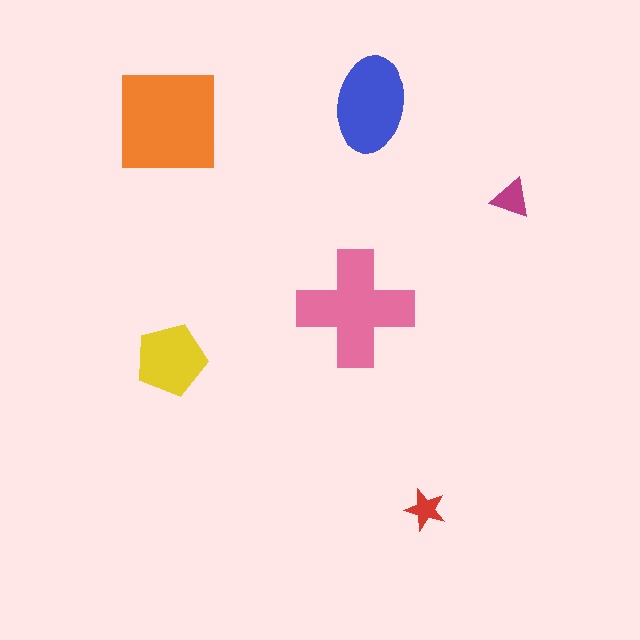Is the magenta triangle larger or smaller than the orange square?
Smaller.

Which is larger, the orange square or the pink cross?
The orange square.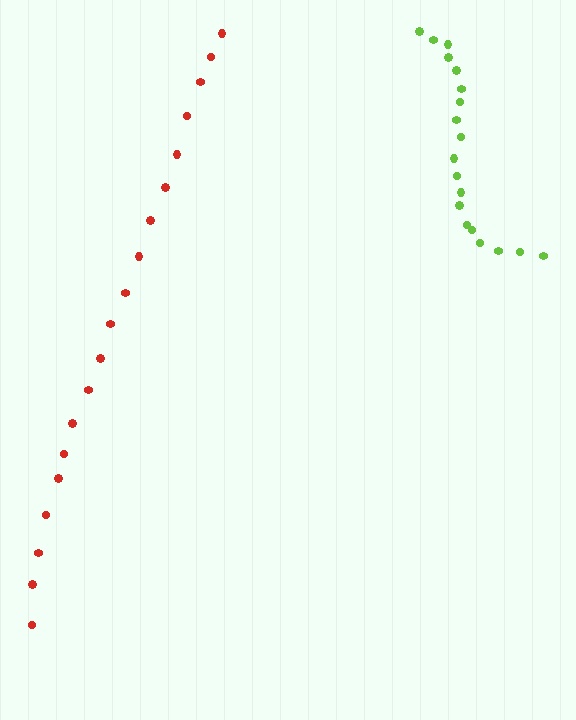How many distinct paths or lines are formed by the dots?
There are 2 distinct paths.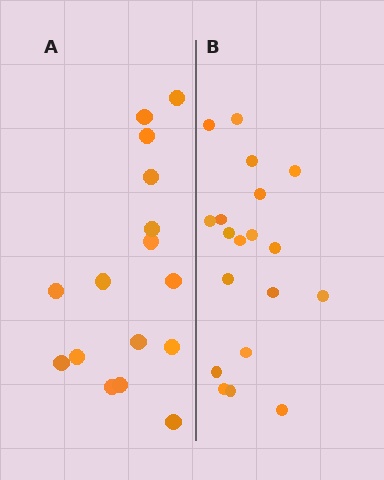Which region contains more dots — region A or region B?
Region B (the right region) has more dots.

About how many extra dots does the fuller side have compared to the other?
Region B has just a few more — roughly 2 or 3 more dots than region A.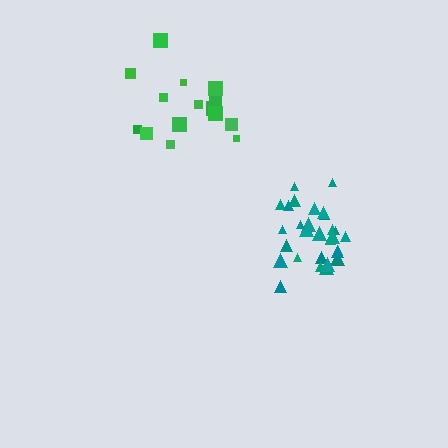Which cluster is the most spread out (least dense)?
Green.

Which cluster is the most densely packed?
Teal.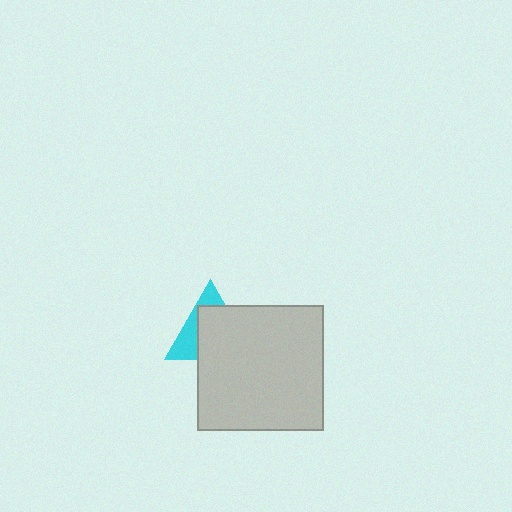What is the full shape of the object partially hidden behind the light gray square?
The partially hidden object is a cyan triangle.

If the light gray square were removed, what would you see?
You would see the complete cyan triangle.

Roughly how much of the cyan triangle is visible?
A small part of it is visible (roughly 37%).